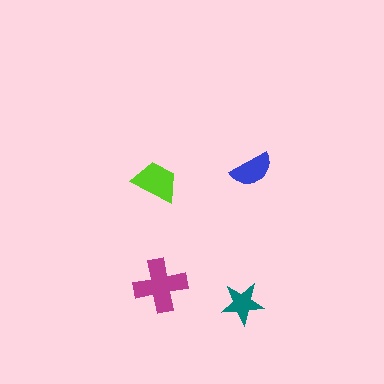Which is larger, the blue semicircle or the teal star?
The blue semicircle.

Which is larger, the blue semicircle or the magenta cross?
The magenta cross.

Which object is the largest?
The magenta cross.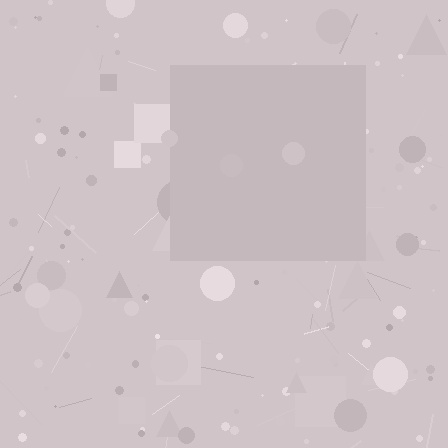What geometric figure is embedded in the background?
A square is embedded in the background.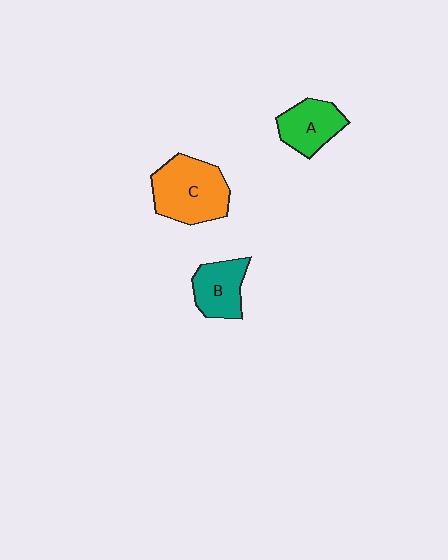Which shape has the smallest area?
Shape B (teal).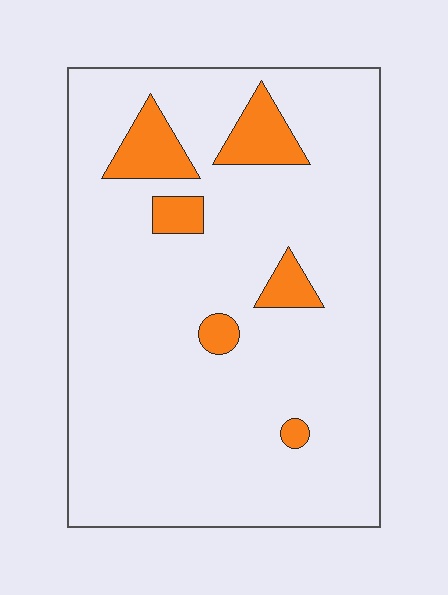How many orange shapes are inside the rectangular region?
6.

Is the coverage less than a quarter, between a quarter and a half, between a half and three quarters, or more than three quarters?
Less than a quarter.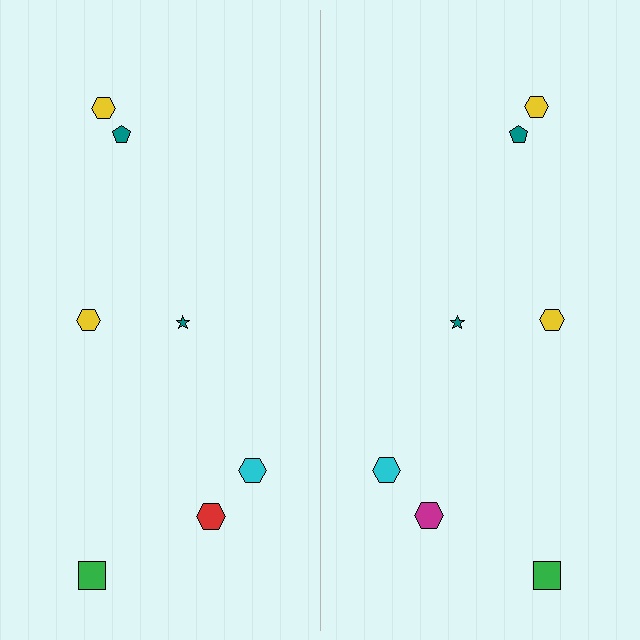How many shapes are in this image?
There are 14 shapes in this image.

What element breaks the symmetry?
The magenta hexagon on the right side breaks the symmetry — its mirror counterpart is red.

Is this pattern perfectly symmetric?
No, the pattern is not perfectly symmetric. The magenta hexagon on the right side breaks the symmetry — its mirror counterpart is red.